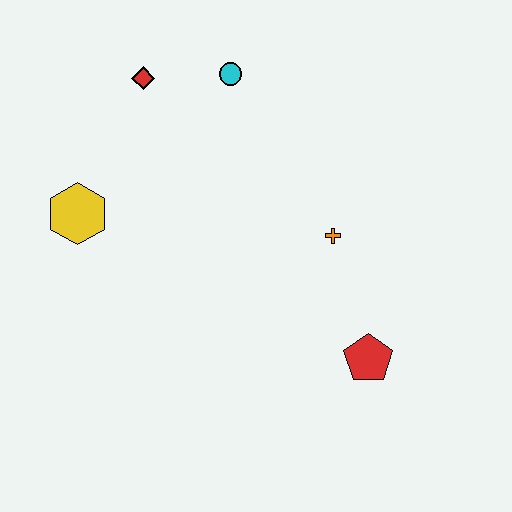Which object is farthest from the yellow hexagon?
The red pentagon is farthest from the yellow hexagon.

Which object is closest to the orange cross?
The red pentagon is closest to the orange cross.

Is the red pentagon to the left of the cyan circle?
No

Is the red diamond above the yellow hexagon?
Yes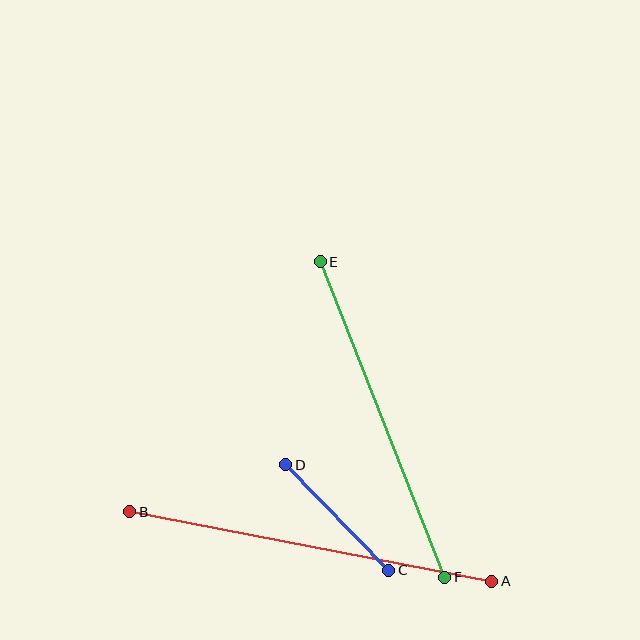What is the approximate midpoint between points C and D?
The midpoint is at approximately (337, 517) pixels.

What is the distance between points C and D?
The distance is approximately 147 pixels.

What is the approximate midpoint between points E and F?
The midpoint is at approximately (382, 420) pixels.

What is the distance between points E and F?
The distance is approximately 340 pixels.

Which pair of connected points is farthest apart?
Points A and B are farthest apart.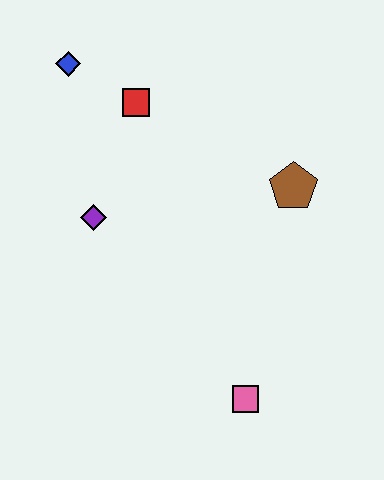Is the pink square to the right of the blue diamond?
Yes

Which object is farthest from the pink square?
The blue diamond is farthest from the pink square.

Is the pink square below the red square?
Yes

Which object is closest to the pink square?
The brown pentagon is closest to the pink square.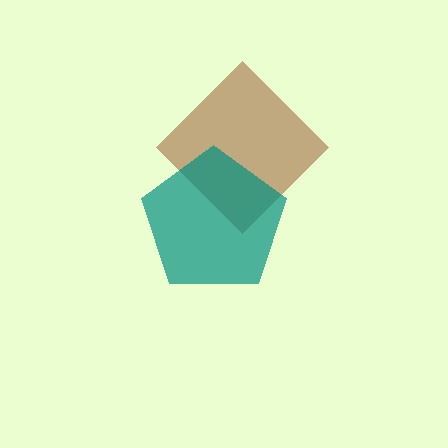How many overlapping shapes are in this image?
There are 2 overlapping shapes in the image.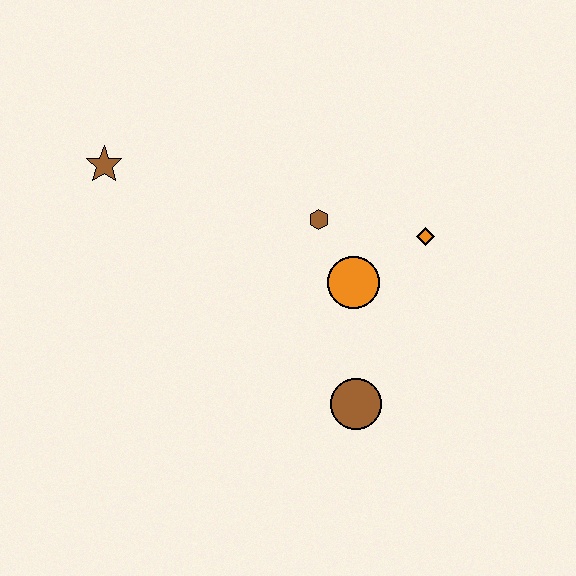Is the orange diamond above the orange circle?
Yes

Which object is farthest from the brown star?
The brown circle is farthest from the brown star.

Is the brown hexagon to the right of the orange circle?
No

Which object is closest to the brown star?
The brown hexagon is closest to the brown star.